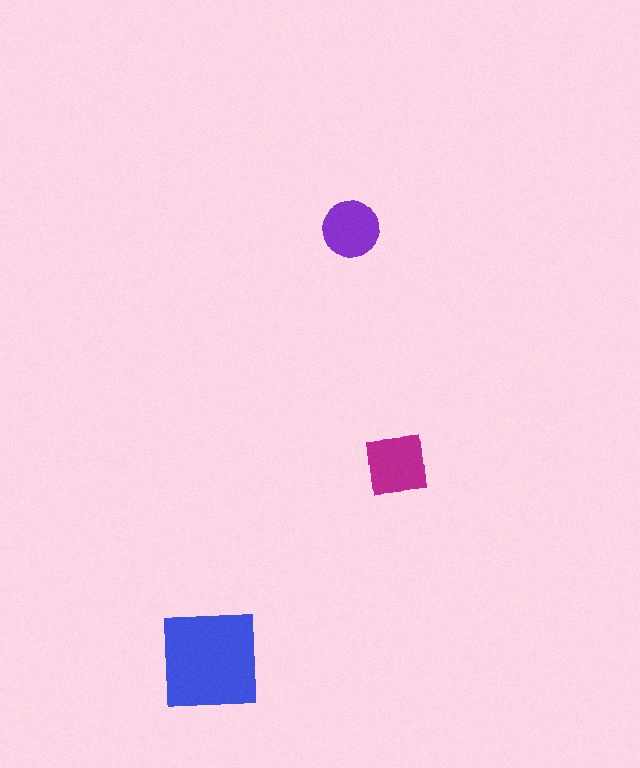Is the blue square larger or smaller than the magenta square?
Larger.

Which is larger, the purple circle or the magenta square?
The magenta square.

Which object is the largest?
The blue square.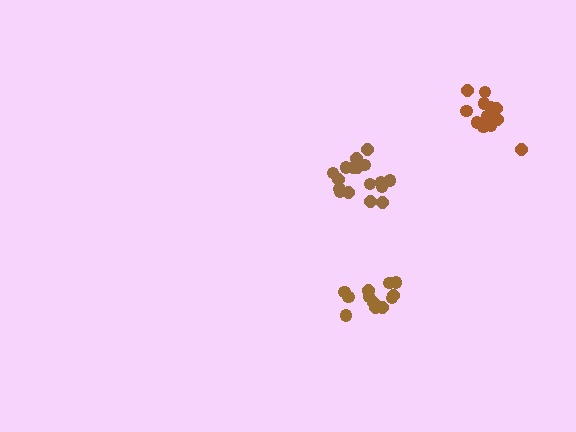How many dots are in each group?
Group 1: 12 dots, Group 2: 17 dots, Group 3: 14 dots (43 total).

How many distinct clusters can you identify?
There are 3 distinct clusters.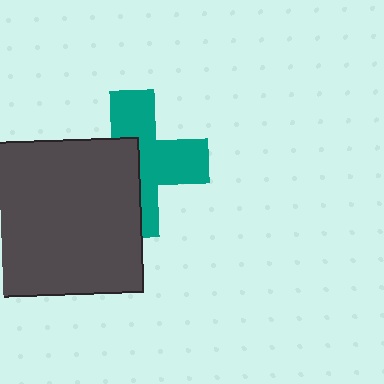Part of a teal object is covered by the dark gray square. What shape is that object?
It is a cross.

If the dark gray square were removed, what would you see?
You would see the complete teal cross.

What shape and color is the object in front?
The object in front is a dark gray square.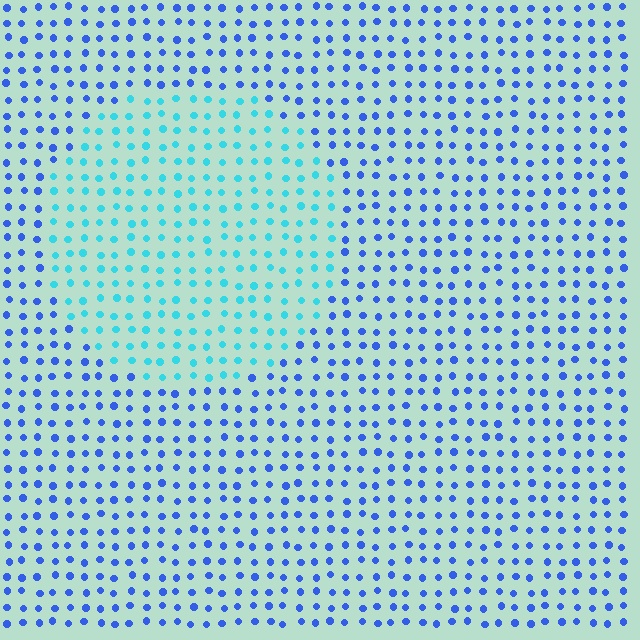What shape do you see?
I see a circle.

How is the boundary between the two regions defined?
The boundary is defined purely by a slight shift in hue (about 41 degrees). Spacing, size, and orientation are identical on both sides.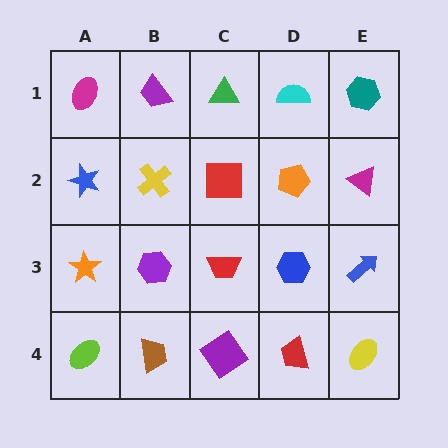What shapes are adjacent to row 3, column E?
A magenta triangle (row 2, column E), a yellow ellipse (row 4, column E), a blue hexagon (row 3, column D).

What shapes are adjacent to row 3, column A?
A blue star (row 2, column A), a lime ellipse (row 4, column A), a purple hexagon (row 3, column B).